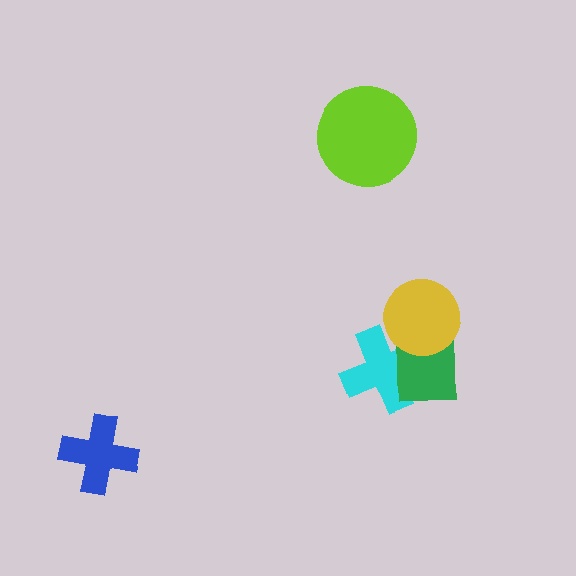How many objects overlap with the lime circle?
0 objects overlap with the lime circle.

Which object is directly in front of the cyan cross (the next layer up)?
The green rectangle is directly in front of the cyan cross.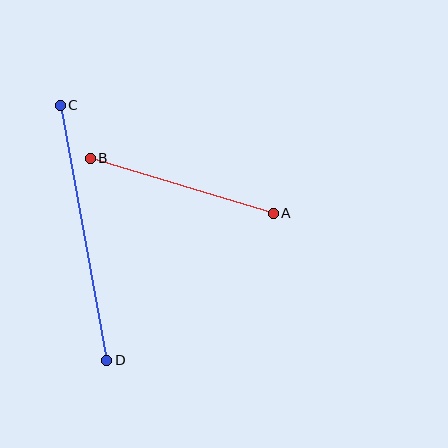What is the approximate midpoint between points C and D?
The midpoint is at approximately (83, 233) pixels.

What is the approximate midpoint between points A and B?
The midpoint is at approximately (182, 186) pixels.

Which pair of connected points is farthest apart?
Points C and D are farthest apart.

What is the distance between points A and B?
The distance is approximately 191 pixels.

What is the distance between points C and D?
The distance is approximately 259 pixels.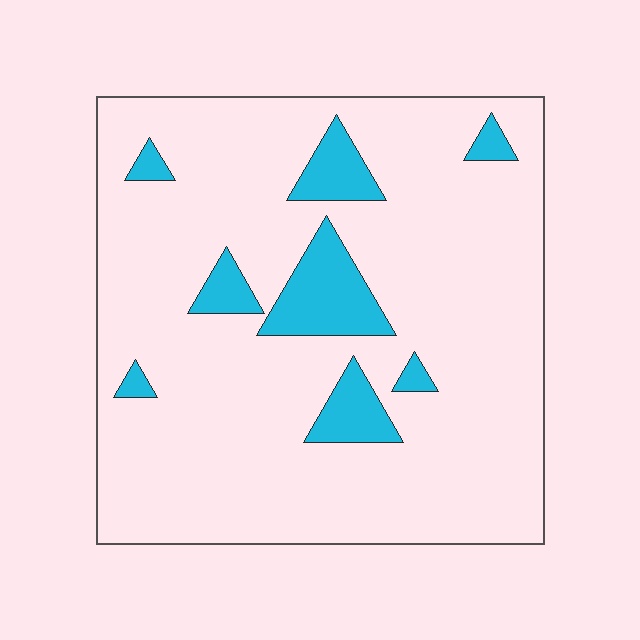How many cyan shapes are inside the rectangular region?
8.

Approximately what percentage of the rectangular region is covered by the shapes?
Approximately 10%.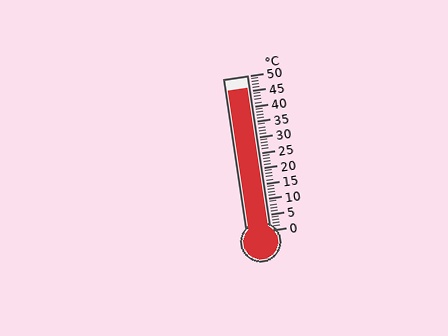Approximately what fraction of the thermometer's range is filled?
The thermometer is filled to approximately 90% of its range.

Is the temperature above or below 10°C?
The temperature is above 10°C.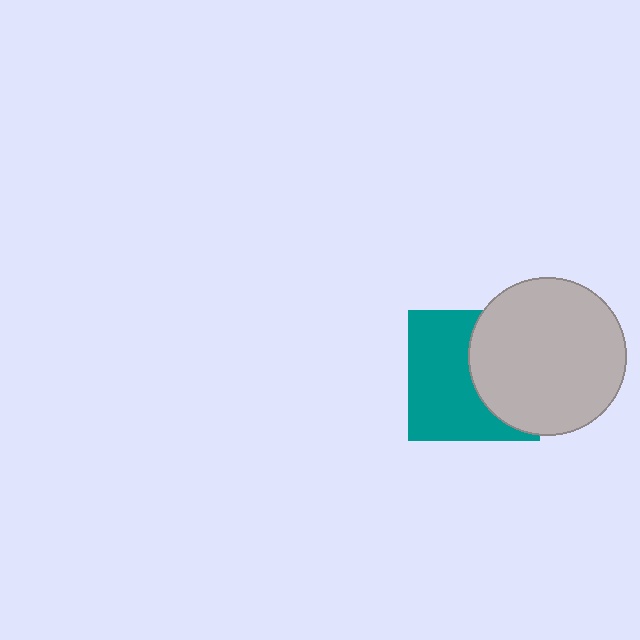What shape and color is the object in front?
The object in front is a light gray circle.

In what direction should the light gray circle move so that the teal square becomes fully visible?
The light gray circle should move right. That is the shortest direction to clear the overlap and leave the teal square fully visible.